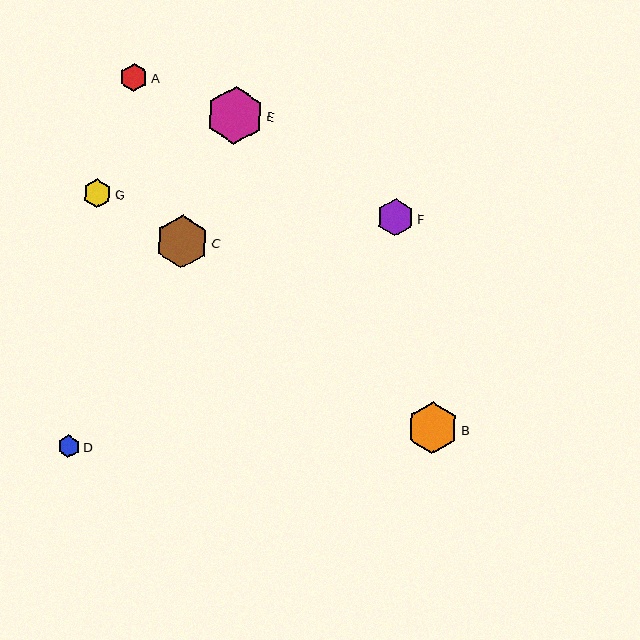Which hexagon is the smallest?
Hexagon D is the smallest with a size of approximately 22 pixels.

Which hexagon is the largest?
Hexagon E is the largest with a size of approximately 58 pixels.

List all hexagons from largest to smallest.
From largest to smallest: E, C, B, F, G, A, D.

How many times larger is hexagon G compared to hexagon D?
Hexagon G is approximately 1.3 times the size of hexagon D.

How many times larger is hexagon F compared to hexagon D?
Hexagon F is approximately 1.6 times the size of hexagon D.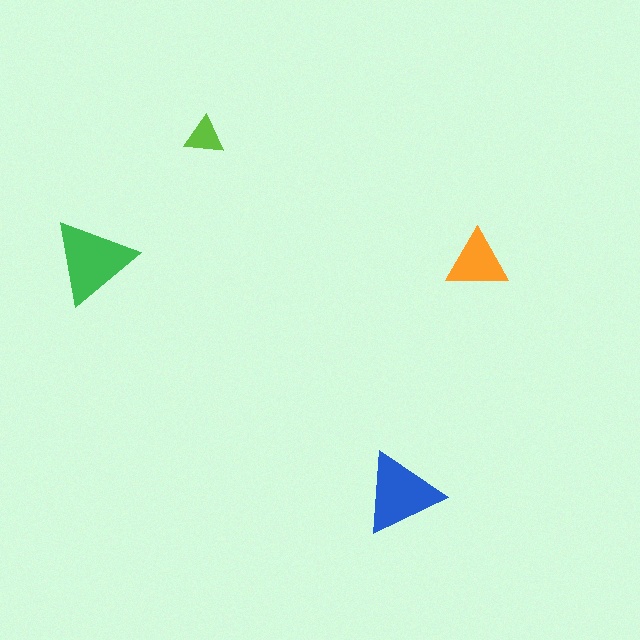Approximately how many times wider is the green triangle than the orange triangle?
About 1.5 times wider.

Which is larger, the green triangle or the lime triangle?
The green one.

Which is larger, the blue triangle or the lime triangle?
The blue one.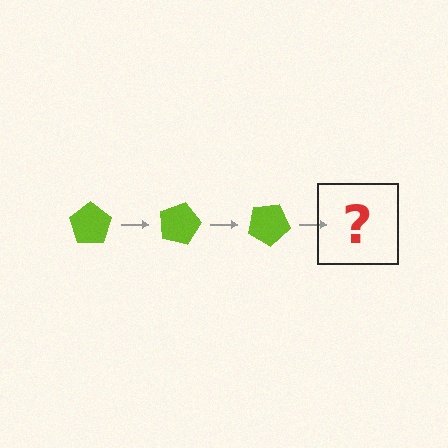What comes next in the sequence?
The next element should be a lime pentagon rotated 45 degrees.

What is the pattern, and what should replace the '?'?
The pattern is that the pentagon rotates 15 degrees each step. The '?' should be a lime pentagon rotated 45 degrees.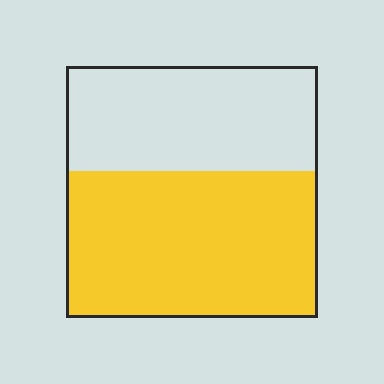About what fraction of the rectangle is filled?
About three fifths (3/5).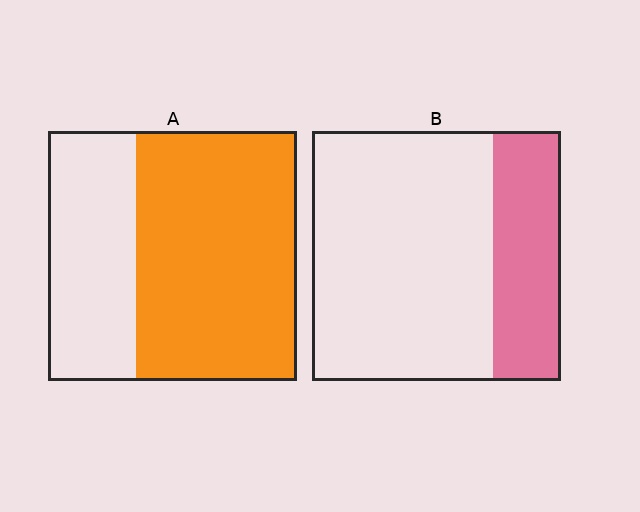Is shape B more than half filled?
No.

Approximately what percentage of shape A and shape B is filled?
A is approximately 65% and B is approximately 25%.